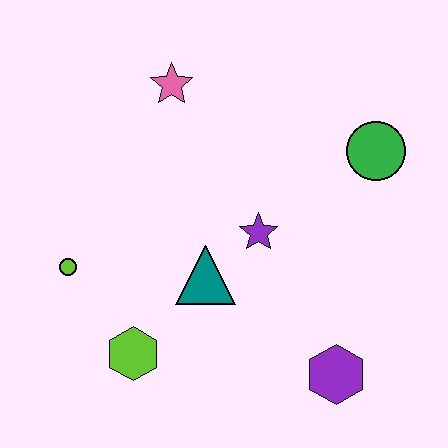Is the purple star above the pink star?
No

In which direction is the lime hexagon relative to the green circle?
The lime hexagon is to the left of the green circle.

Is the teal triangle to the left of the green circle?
Yes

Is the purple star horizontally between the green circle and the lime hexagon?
Yes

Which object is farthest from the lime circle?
The green circle is farthest from the lime circle.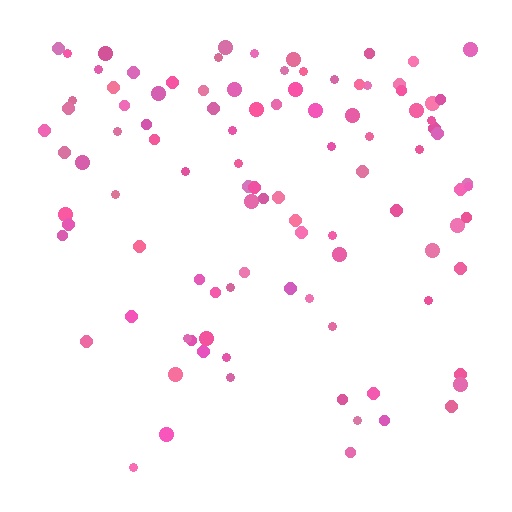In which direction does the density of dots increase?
From bottom to top, with the top side densest.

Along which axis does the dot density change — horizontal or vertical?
Vertical.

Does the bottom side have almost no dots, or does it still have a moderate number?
Still a moderate number, just noticeably fewer than the top.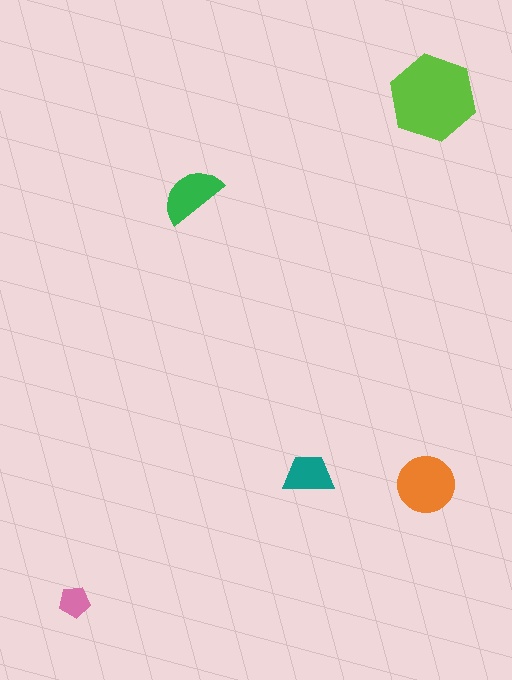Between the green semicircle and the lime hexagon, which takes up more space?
The lime hexagon.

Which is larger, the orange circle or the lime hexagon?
The lime hexagon.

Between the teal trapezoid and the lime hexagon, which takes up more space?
The lime hexagon.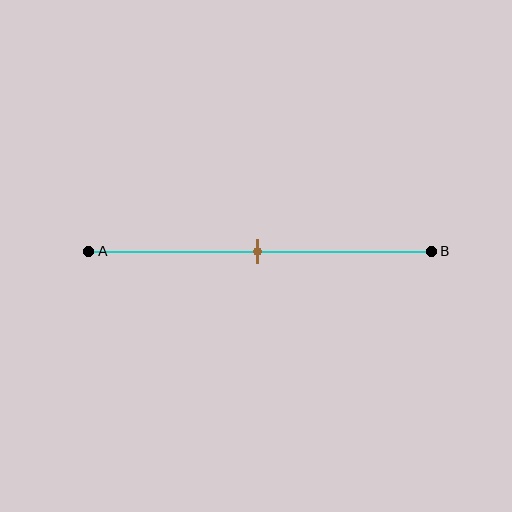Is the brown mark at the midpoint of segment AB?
Yes, the mark is approximately at the midpoint.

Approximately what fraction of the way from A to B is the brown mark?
The brown mark is approximately 50% of the way from A to B.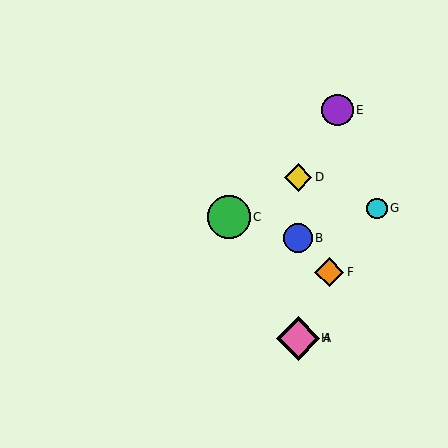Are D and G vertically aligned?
No, D is at x≈298 and G is at x≈377.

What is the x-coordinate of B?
Object B is at x≈298.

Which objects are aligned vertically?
Objects A, B, D, H are aligned vertically.